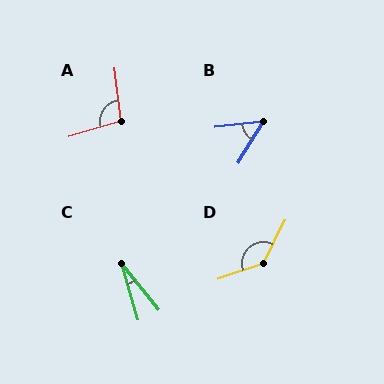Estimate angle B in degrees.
Approximately 52 degrees.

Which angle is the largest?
D, at approximately 135 degrees.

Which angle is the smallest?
C, at approximately 23 degrees.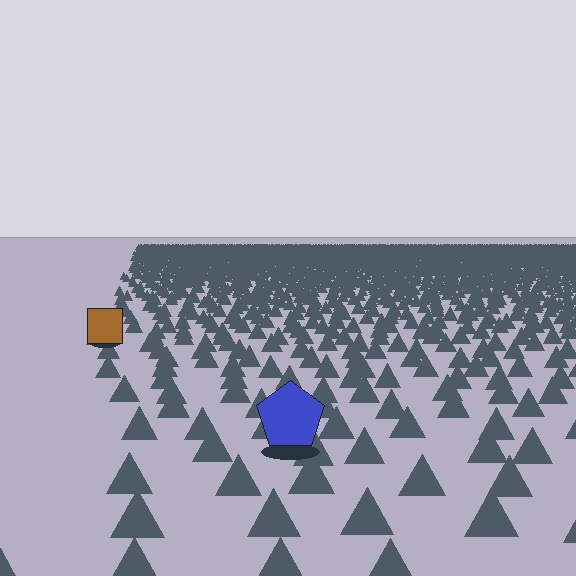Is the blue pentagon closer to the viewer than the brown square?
Yes. The blue pentagon is closer — you can tell from the texture gradient: the ground texture is coarser near it.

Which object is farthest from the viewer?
The brown square is farthest from the viewer. It appears smaller and the ground texture around it is denser.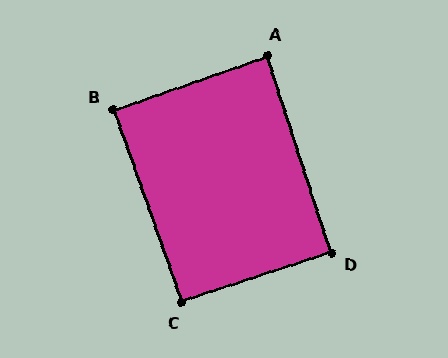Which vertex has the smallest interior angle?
A, at approximately 89 degrees.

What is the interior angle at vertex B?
Approximately 90 degrees (approximately right).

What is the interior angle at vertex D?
Approximately 90 degrees (approximately right).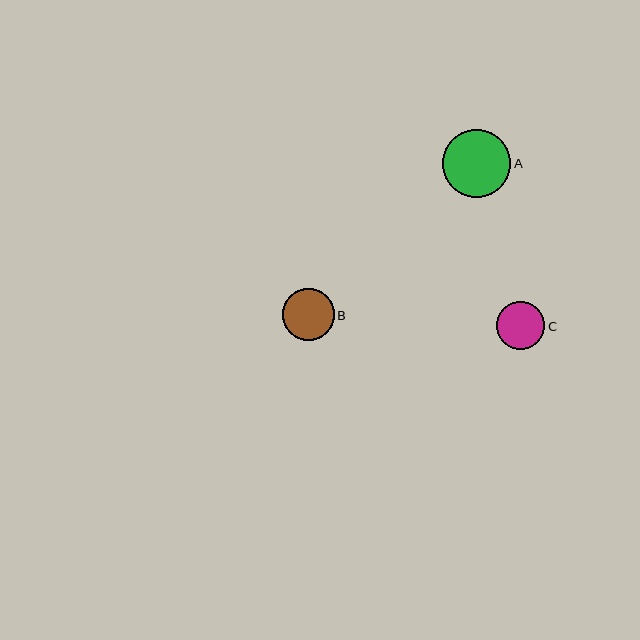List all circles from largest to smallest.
From largest to smallest: A, B, C.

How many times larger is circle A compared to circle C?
Circle A is approximately 1.4 times the size of circle C.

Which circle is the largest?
Circle A is the largest with a size of approximately 68 pixels.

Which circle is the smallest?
Circle C is the smallest with a size of approximately 48 pixels.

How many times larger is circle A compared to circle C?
Circle A is approximately 1.4 times the size of circle C.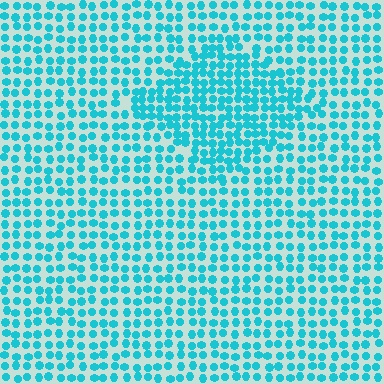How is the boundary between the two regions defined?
The boundary is defined by a change in element density (approximately 1.6x ratio). All elements are the same color, size, and shape.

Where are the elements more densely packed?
The elements are more densely packed inside the diamond boundary.